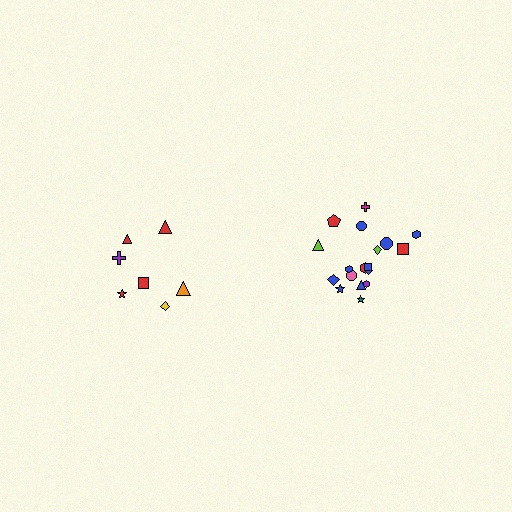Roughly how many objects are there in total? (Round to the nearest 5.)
Roughly 25 objects in total.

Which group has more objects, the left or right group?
The right group.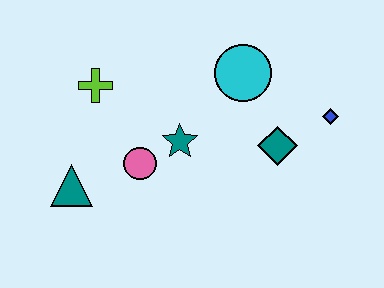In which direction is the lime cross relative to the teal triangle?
The lime cross is above the teal triangle.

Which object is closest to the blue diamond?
The teal diamond is closest to the blue diamond.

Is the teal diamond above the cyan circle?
No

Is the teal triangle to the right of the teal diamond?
No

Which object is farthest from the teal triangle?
The blue diamond is farthest from the teal triangle.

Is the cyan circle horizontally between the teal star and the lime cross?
No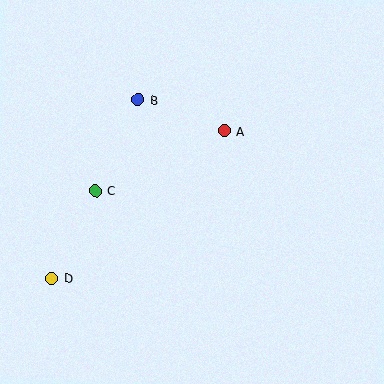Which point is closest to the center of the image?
Point A at (224, 131) is closest to the center.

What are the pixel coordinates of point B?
Point B is at (138, 100).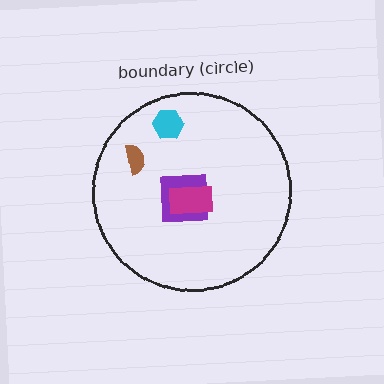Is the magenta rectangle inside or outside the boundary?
Inside.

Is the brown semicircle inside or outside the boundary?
Inside.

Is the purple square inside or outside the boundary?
Inside.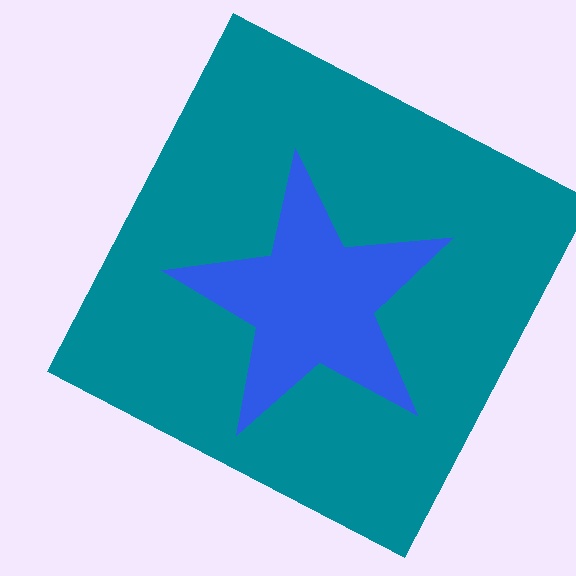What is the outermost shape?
The teal square.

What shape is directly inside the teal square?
The blue star.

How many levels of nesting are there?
2.